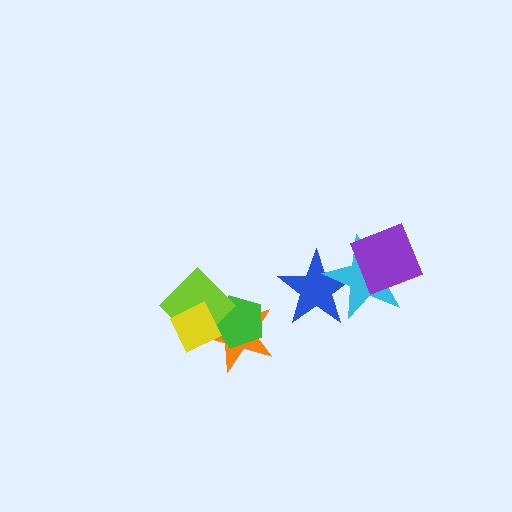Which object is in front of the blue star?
The cyan star is in front of the blue star.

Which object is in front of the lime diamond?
The yellow diamond is in front of the lime diamond.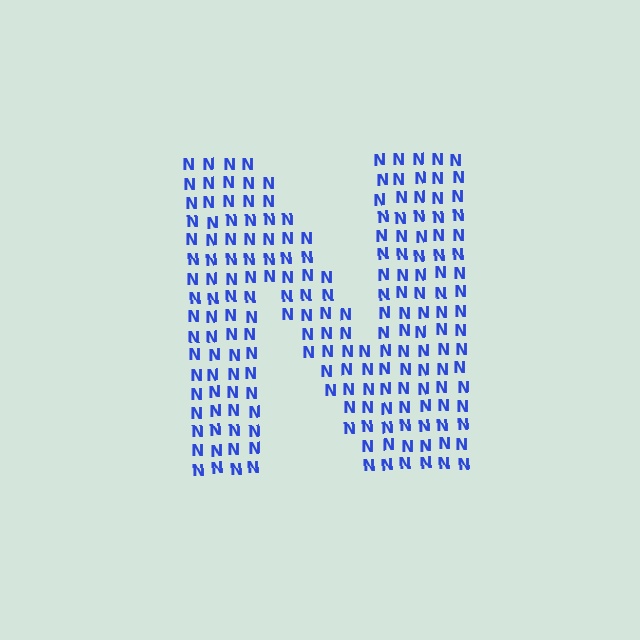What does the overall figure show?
The overall figure shows the letter N.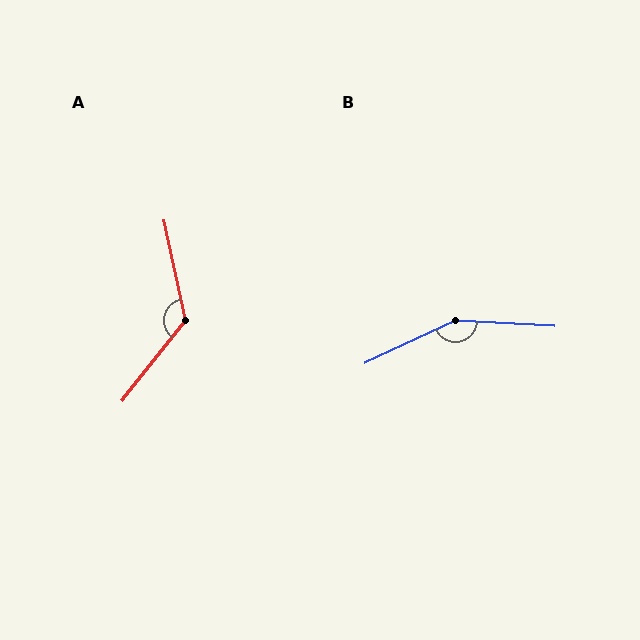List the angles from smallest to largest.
A (130°), B (151°).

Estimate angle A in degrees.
Approximately 130 degrees.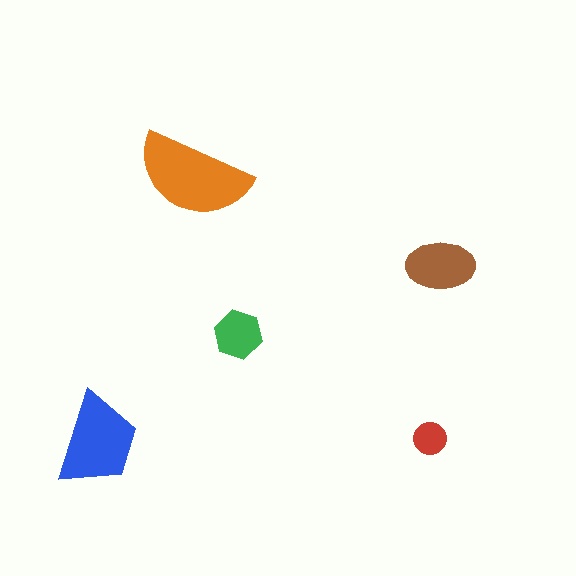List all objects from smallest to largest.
The red circle, the green hexagon, the brown ellipse, the blue trapezoid, the orange semicircle.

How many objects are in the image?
There are 5 objects in the image.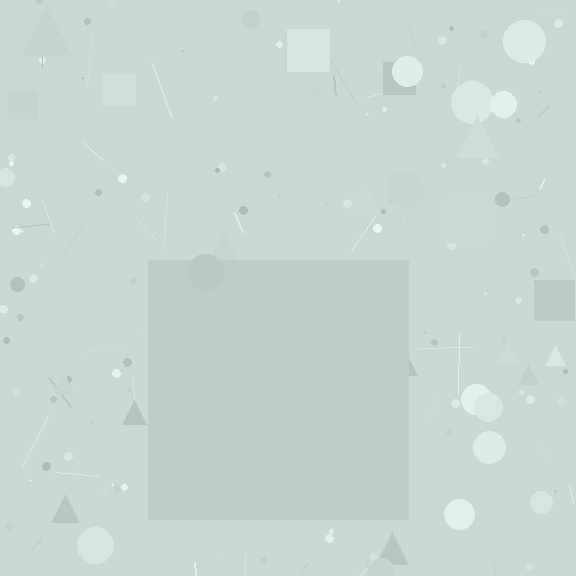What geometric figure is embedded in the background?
A square is embedded in the background.